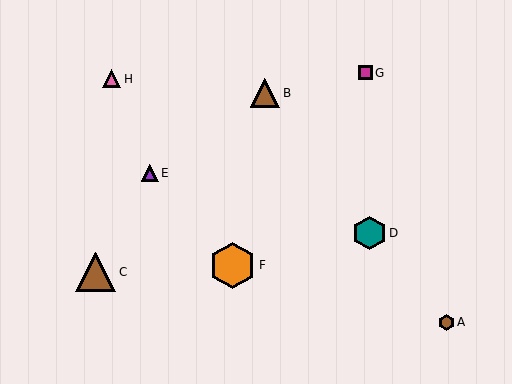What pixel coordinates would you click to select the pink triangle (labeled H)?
Click at (111, 79) to select the pink triangle H.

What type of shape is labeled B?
Shape B is a brown triangle.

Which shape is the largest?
The orange hexagon (labeled F) is the largest.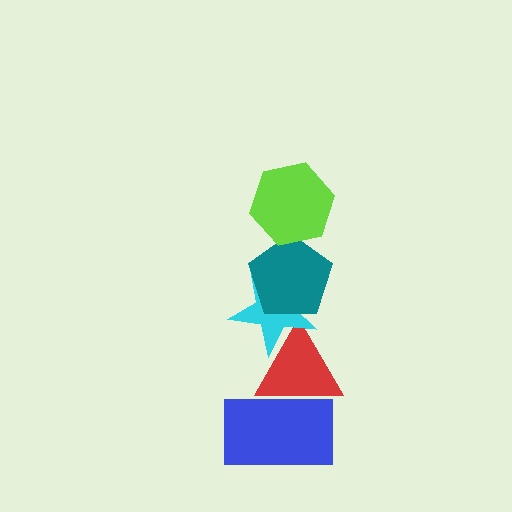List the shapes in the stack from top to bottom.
From top to bottom: the lime hexagon, the teal pentagon, the cyan star, the red triangle, the blue rectangle.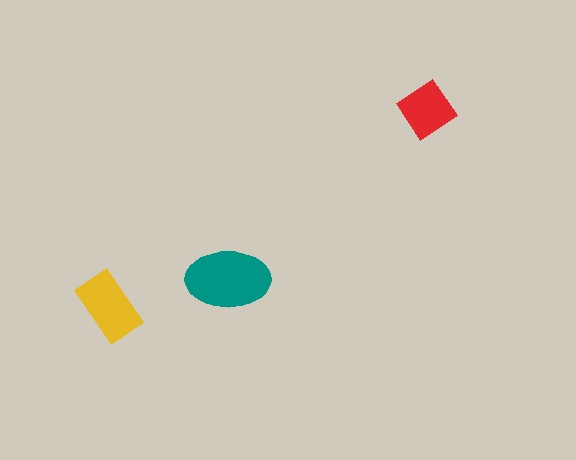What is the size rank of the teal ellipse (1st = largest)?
1st.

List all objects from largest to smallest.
The teal ellipse, the yellow rectangle, the red diamond.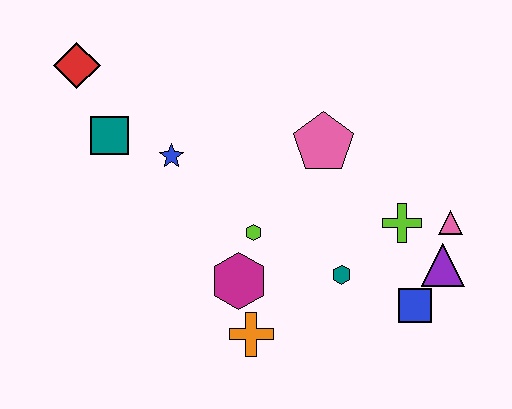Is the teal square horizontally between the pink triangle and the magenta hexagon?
No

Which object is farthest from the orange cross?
The red diamond is farthest from the orange cross.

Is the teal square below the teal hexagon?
No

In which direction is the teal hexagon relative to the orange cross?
The teal hexagon is to the right of the orange cross.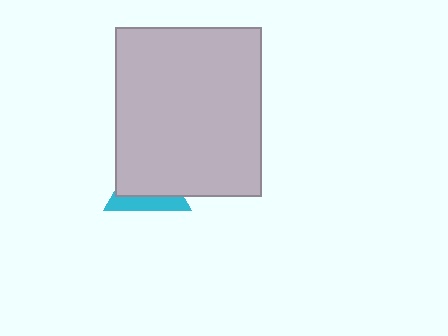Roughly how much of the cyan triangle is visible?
A small part of it is visible (roughly 33%).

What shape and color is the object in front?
The object in front is a light gray rectangle.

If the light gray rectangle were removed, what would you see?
You would see the complete cyan triangle.